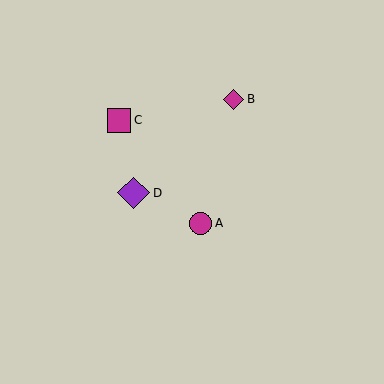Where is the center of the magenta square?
The center of the magenta square is at (119, 120).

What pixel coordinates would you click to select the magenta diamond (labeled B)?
Click at (234, 99) to select the magenta diamond B.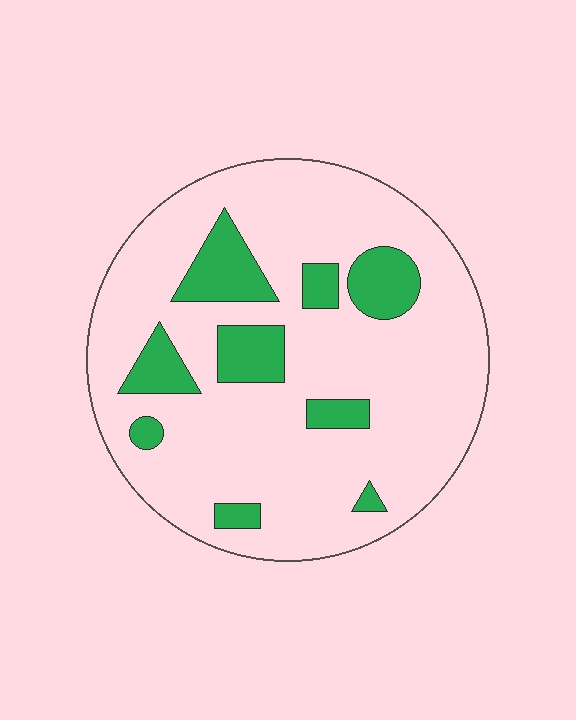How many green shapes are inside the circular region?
9.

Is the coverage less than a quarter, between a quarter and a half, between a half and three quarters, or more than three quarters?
Less than a quarter.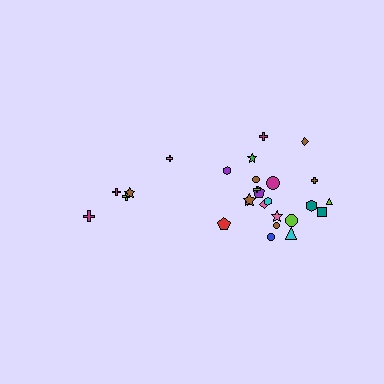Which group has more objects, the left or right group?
The right group.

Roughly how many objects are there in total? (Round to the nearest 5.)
Roughly 25 objects in total.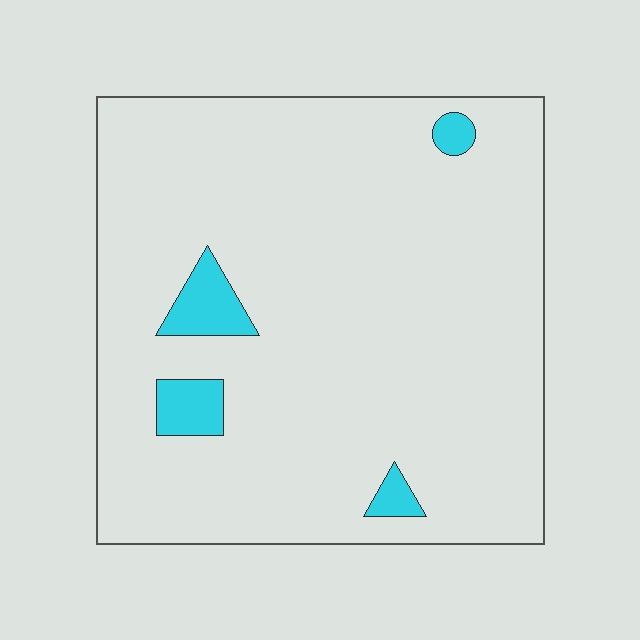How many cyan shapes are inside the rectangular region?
4.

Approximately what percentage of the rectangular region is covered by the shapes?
Approximately 5%.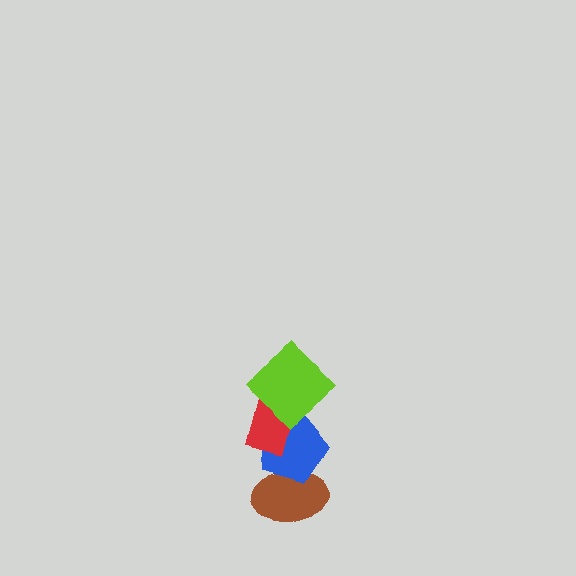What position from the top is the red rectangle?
The red rectangle is 2nd from the top.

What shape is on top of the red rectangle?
The lime diamond is on top of the red rectangle.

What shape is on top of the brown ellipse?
The blue pentagon is on top of the brown ellipse.